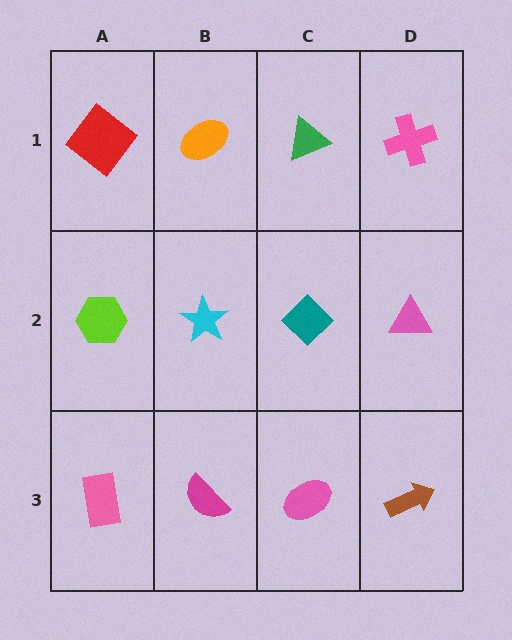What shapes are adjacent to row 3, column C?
A teal diamond (row 2, column C), a magenta semicircle (row 3, column B), a brown arrow (row 3, column D).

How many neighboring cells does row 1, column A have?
2.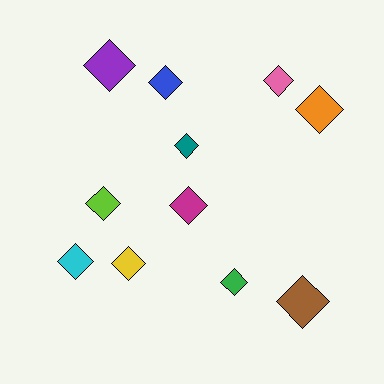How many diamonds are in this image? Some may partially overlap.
There are 11 diamonds.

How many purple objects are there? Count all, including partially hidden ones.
There is 1 purple object.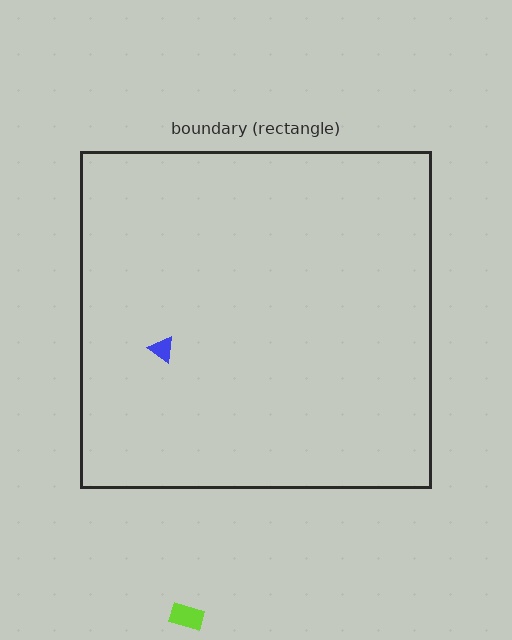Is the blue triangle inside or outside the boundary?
Inside.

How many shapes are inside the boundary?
1 inside, 1 outside.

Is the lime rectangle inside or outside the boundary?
Outside.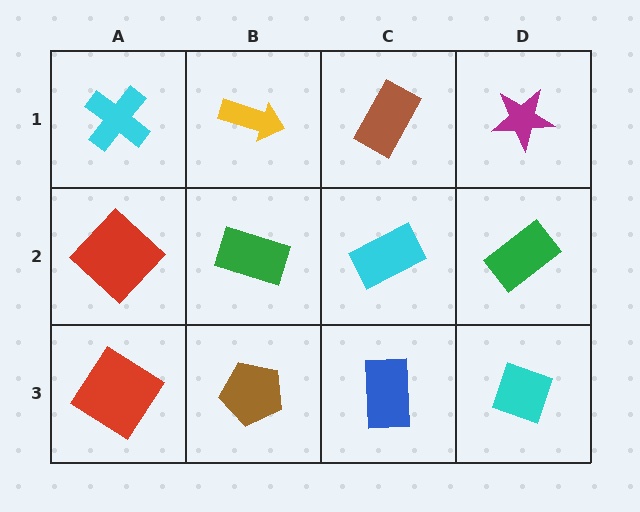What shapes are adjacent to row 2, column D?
A magenta star (row 1, column D), a cyan diamond (row 3, column D), a cyan rectangle (row 2, column C).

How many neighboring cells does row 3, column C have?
3.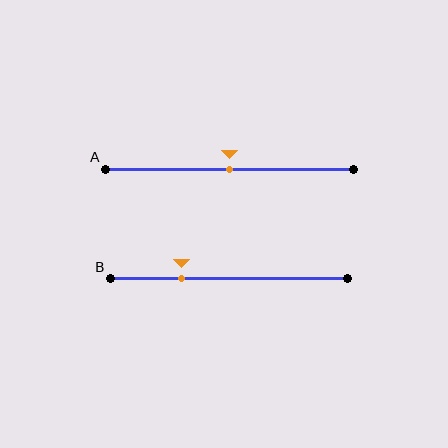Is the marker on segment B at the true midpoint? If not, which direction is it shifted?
No, the marker on segment B is shifted to the left by about 20% of the segment length.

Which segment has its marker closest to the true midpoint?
Segment A has its marker closest to the true midpoint.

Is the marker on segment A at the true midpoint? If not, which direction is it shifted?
Yes, the marker on segment A is at the true midpoint.